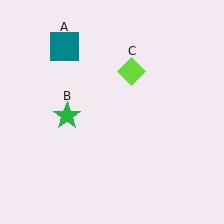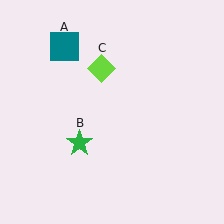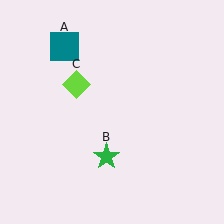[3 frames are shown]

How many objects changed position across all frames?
2 objects changed position: green star (object B), lime diamond (object C).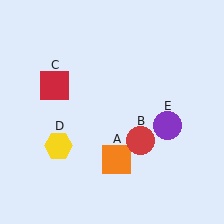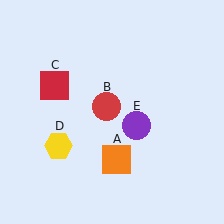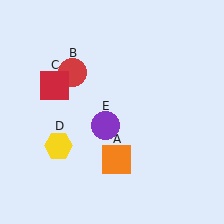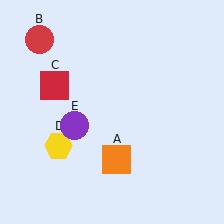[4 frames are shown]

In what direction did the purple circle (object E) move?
The purple circle (object E) moved left.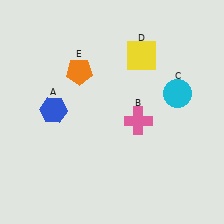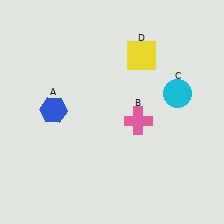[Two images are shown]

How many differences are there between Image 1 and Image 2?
There is 1 difference between the two images.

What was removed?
The orange pentagon (E) was removed in Image 2.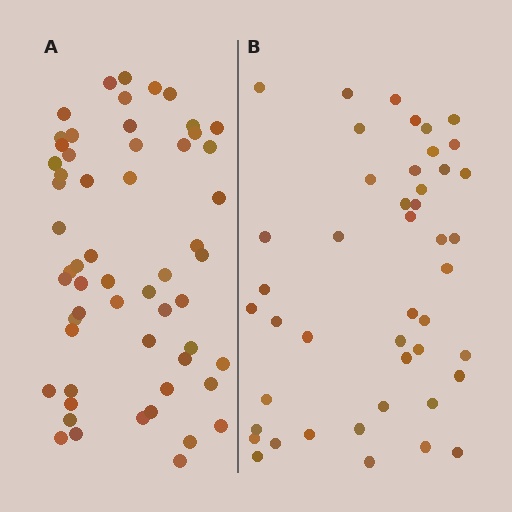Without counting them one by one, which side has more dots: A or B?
Region A (the left region) has more dots.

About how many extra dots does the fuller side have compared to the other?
Region A has roughly 12 or so more dots than region B.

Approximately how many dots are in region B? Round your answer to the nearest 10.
About 40 dots. (The exact count is 45, which rounds to 40.)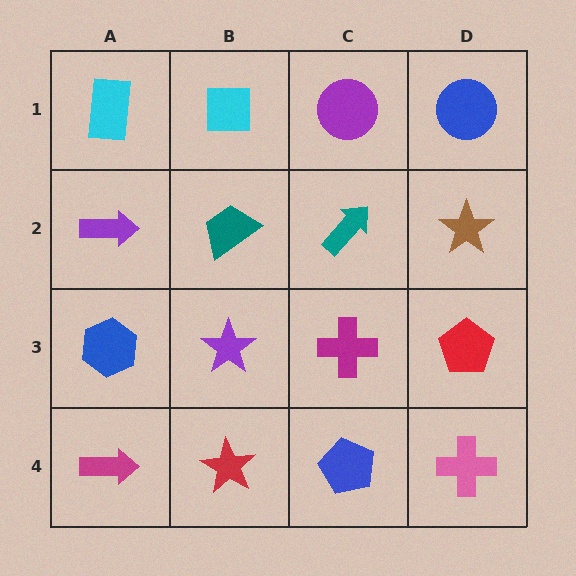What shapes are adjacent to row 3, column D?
A brown star (row 2, column D), a pink cross (row 4, column D), a magenta cross (row 3, column C).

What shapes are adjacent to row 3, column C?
A teal arrow (row 2, column C), a blue pentagon (row 4, column C), a purple star (row 3, column B), a red pentagon (row 3, column D).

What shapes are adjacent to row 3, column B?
A teal trapezoid (row 2, column B), a red star (row 4, column B), a blue hexagon (row 3, column A), a magenta cross (row 3, column C).